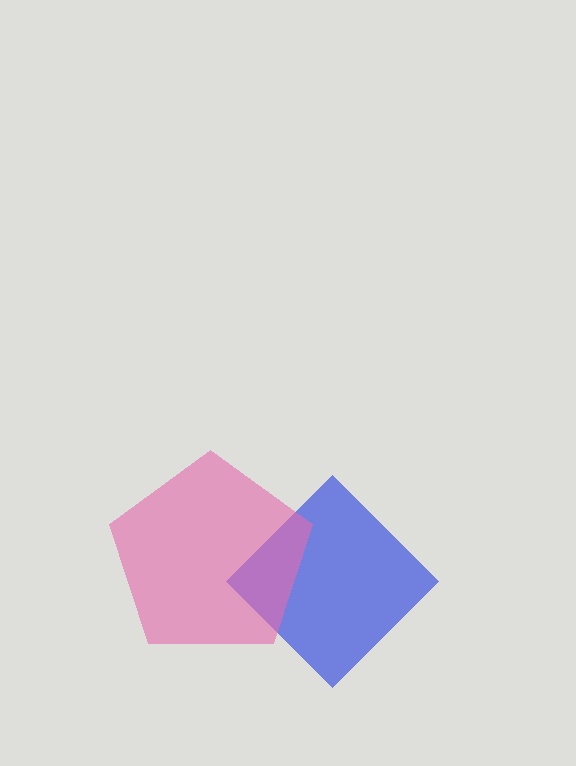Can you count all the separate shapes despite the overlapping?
Yes, there are 2 separate shapes.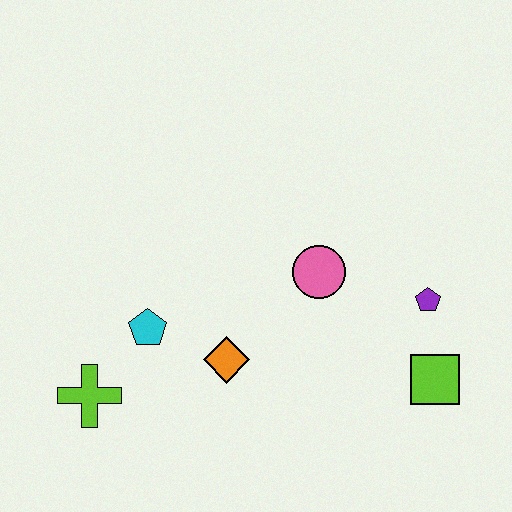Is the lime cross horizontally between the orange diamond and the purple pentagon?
No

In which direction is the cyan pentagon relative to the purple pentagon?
The cyan pentagon is to the left of the purple pentagon.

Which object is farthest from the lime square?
The lime cross is farthest from the lime square.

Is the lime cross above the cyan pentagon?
No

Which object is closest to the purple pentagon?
The lime square is closest to the purple pentagon.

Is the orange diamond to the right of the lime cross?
Yes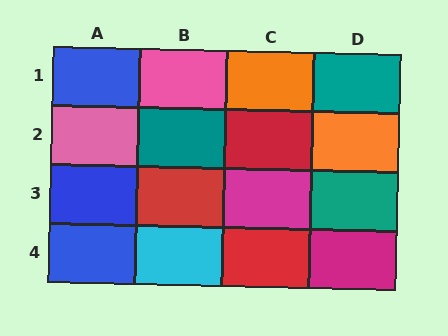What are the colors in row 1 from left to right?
Blue, pink, orange, teal.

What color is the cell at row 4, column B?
Cyan.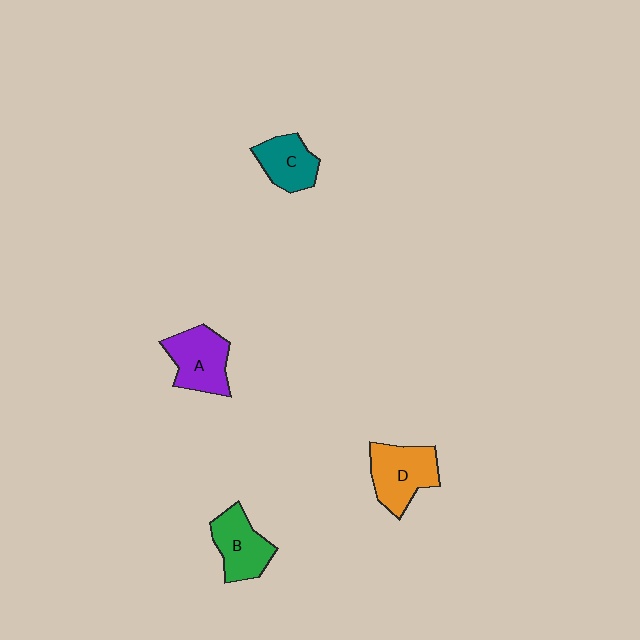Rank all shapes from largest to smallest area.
From largest to smallest: D (orange), A (purple), B (green), C (teal).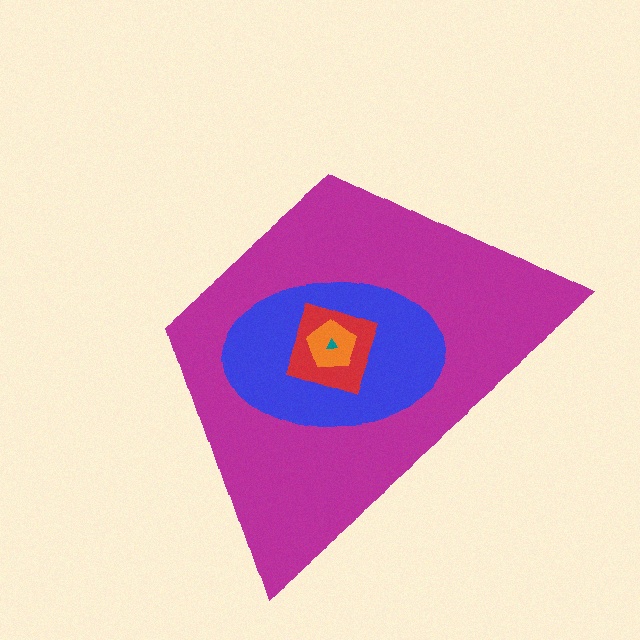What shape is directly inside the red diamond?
The orange pentagon.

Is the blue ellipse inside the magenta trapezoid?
Yes.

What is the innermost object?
The teal triangle.